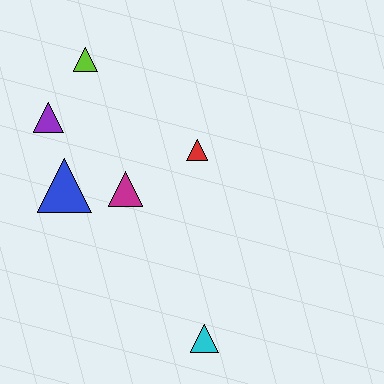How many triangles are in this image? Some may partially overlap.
There are 6 triangles.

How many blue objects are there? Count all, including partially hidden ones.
There is 1 blue object.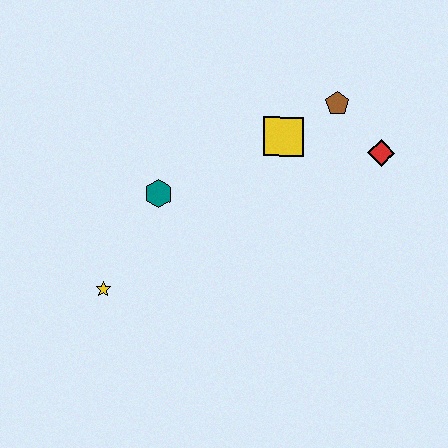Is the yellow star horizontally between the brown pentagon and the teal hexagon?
No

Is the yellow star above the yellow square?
No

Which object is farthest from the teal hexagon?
The red diamond is farthest from the teal hexagon.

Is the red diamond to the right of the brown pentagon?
Yes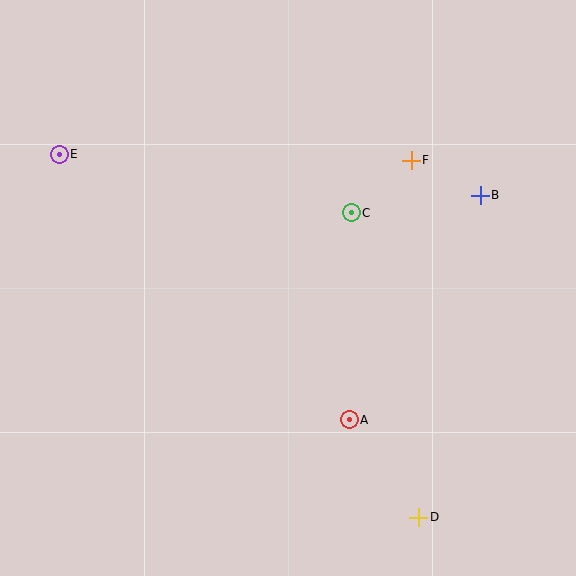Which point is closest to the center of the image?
Point C at (351, 213) is closest to the center.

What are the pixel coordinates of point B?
Point B is at (480, 195).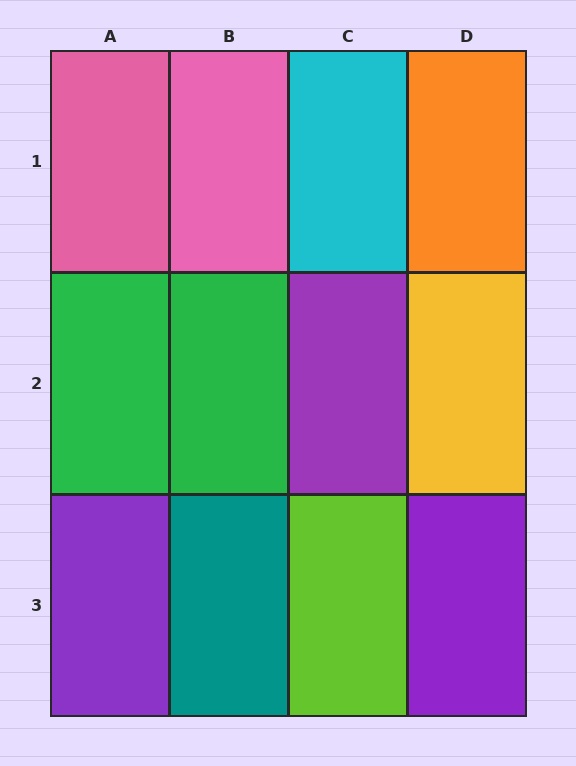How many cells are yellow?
1 cell is yellow.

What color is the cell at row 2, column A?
Green.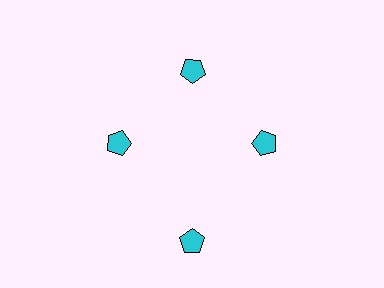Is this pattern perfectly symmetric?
No. The 4 cyan pentagons are arranged in a ring, but one element near the 6 o'clock position is pushed outward from the center, breaking the 4-fold rotational symmetry.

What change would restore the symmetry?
The symmetry would be restored by moving it inward, back onto the ring so that all 4 pentagons sit at equal angles and equal distance from the center.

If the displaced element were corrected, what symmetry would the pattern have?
It would have 4-fold rotational symmetry — the pattern would map onto itself every 90 degrees.